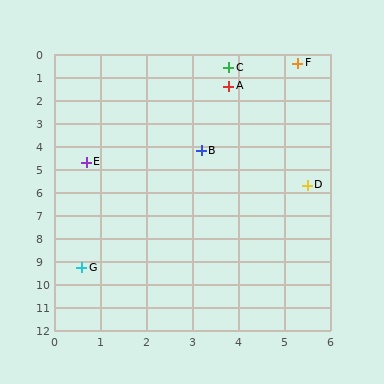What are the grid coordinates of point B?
Point B is at approximately (3.2, 4.2).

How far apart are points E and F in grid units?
Points E and F are about 6.3 grid units apart.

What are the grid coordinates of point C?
Point C is at approximately (3.8, 0.6).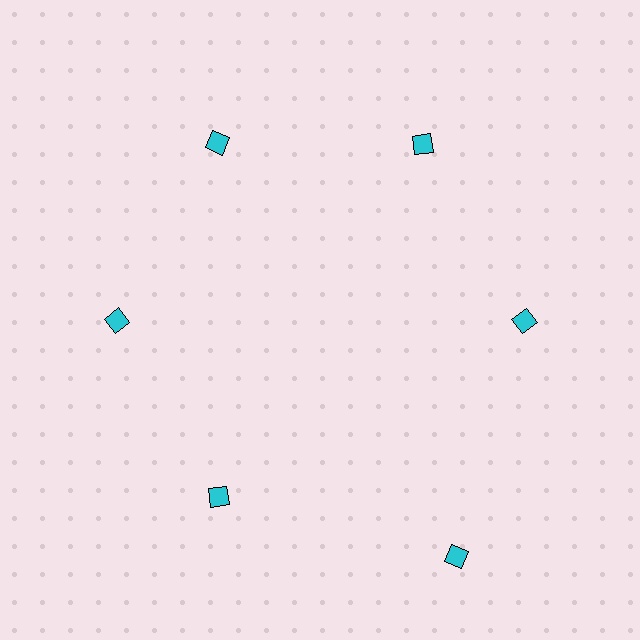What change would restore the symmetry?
The symmetry would be restored by moving it inward, back onto the ring so that all 6 diamonds sit at equal angles and equal distance from the center.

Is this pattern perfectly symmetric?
No. The 6 cyan diamonds are arranged in a ring, but one element near the 5 o'clock position is pushed outward from the center, breaking the 6-fold rotational symmetry.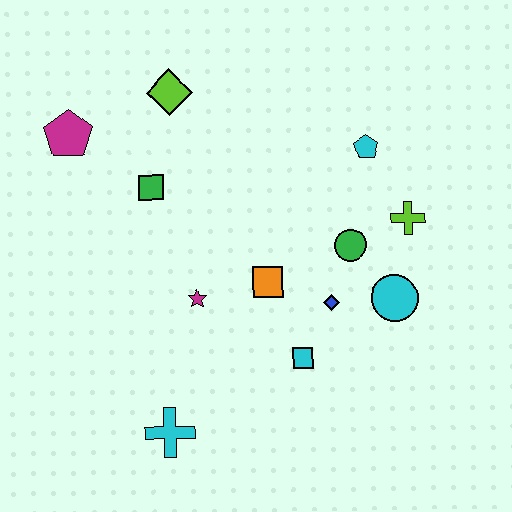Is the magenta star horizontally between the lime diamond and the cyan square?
Yes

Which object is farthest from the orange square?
The magenta pentagon is farthest from the orange square.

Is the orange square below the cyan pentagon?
Yes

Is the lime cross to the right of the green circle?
Yes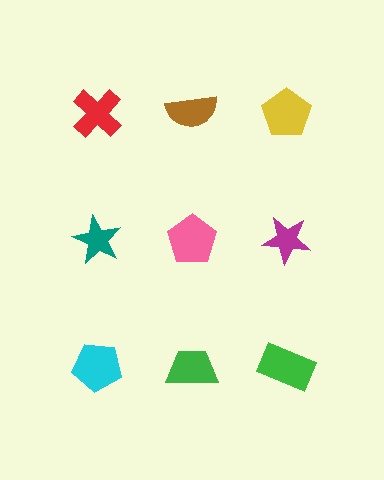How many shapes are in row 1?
3 shapes.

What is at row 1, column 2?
A brown semicircle.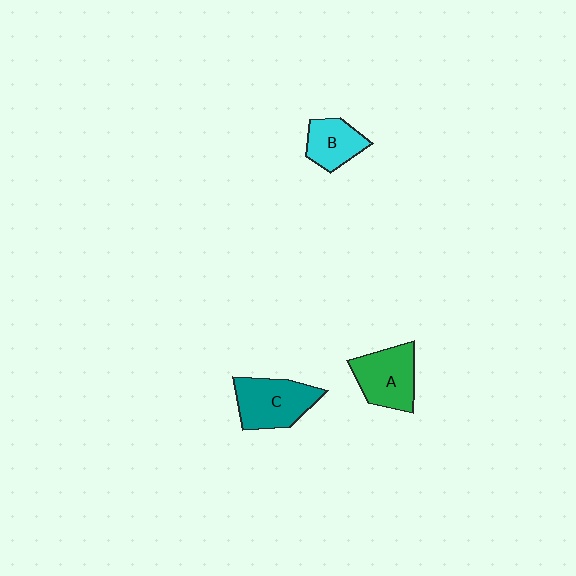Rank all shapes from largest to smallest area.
From largest to smallest: C (teal), A (green), B (cyan).